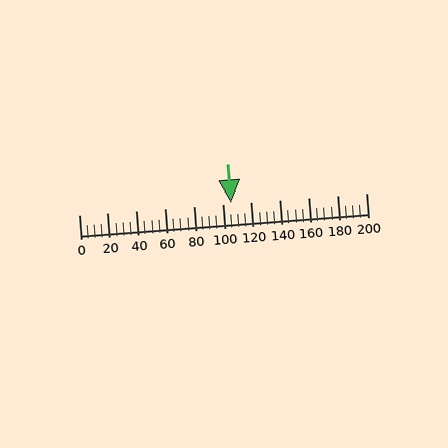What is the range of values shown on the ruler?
The ruler shows values from 0 to 200.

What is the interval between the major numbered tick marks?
The major tick marks are spaced 20 units apart.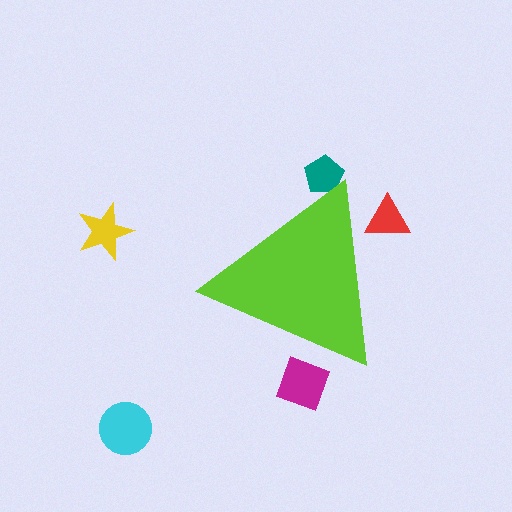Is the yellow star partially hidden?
No, the yellow star is fully visible.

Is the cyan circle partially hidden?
No, the cyan circle is fully visible.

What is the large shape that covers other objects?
A lime triangle.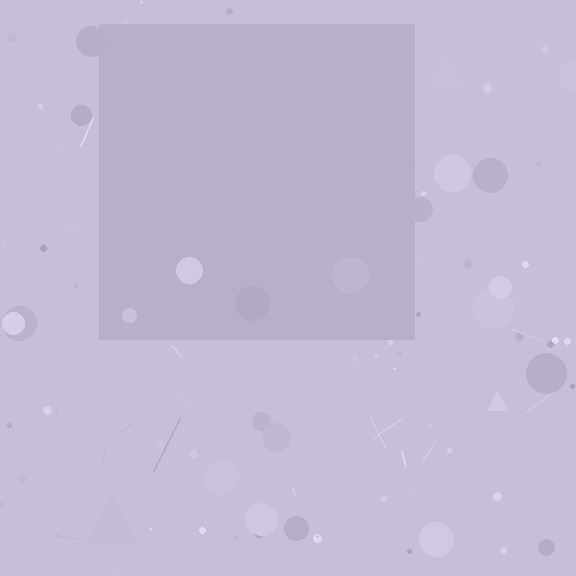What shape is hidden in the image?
A square is hidden in the image.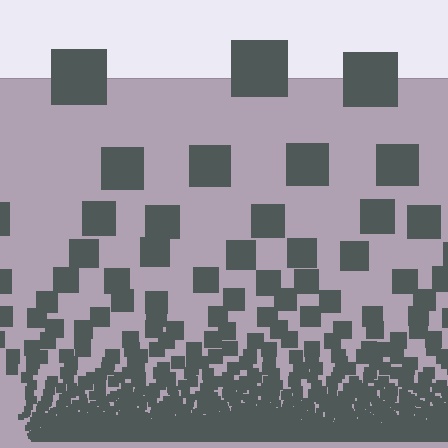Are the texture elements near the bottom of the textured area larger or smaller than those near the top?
Smaller. The gradient is inverted — elements near the bottom are smaller and denser.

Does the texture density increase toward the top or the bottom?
Density increases toward the bottom.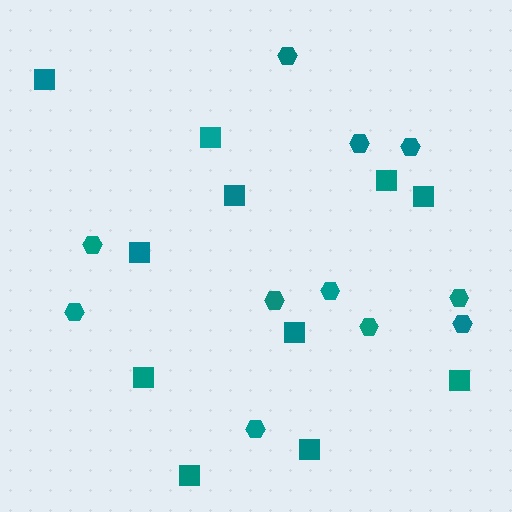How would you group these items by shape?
There are 2 groups: one group of squares (11) and one group of hexagons (11).